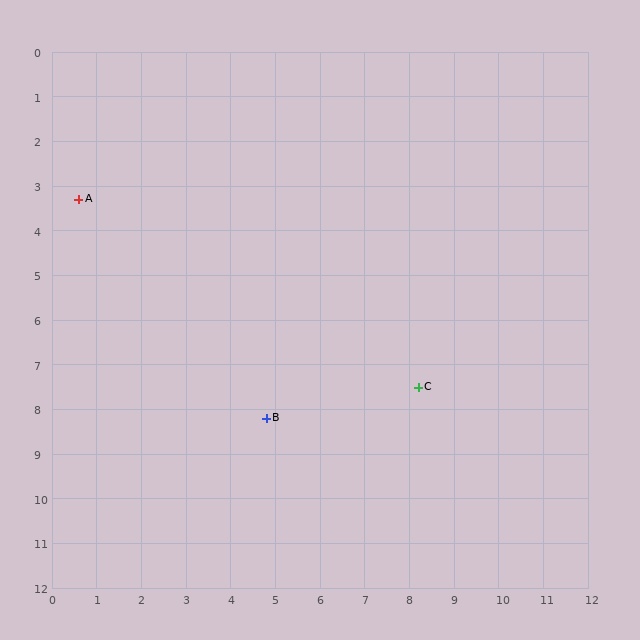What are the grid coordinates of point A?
Point A is at approximately (0.6, 3.3).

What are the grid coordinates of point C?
Point C is at approximately (8.2, 7.5).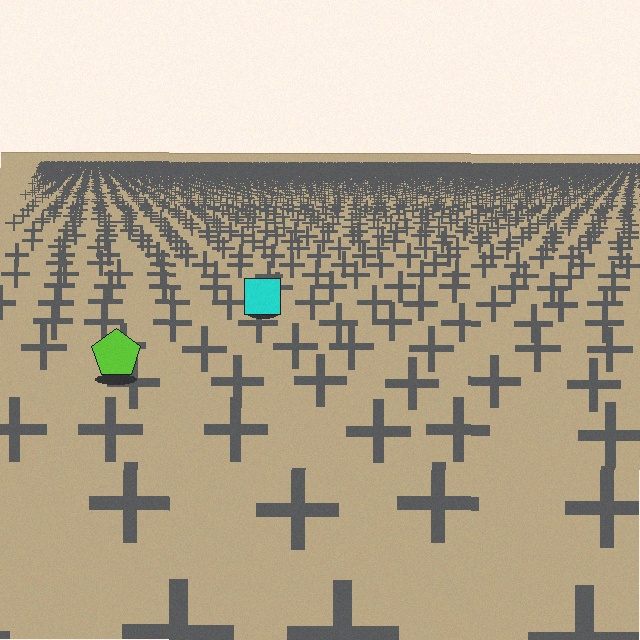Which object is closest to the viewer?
The lime pentagon is closest. The texture marks near it are larger and more spread out.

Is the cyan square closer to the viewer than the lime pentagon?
No. The lime pentagon is closer — you can tell from the texture gradient: the ground texture is coarser near it.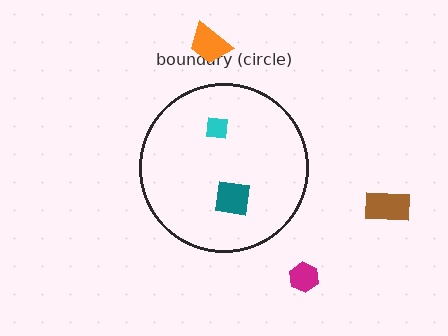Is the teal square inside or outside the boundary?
Inside.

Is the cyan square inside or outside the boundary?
Inside.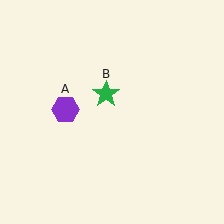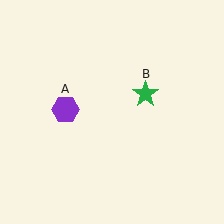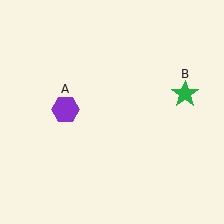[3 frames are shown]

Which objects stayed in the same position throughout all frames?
Purple hexagon (object A) remained stationary.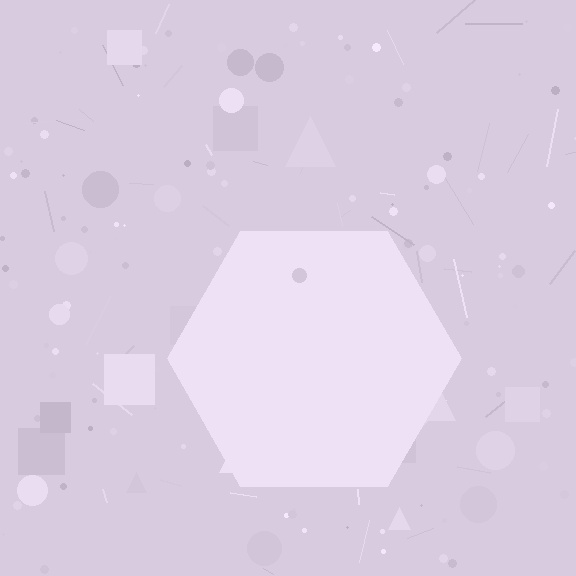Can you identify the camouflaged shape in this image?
The camouflaged shape is a hexagon.